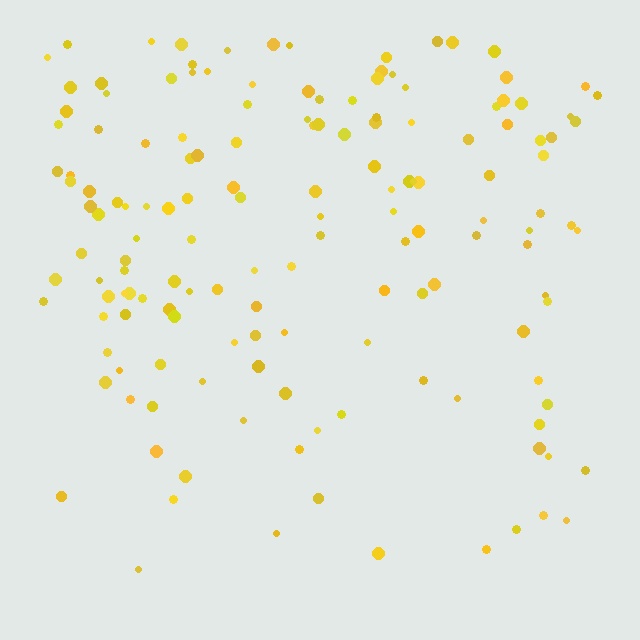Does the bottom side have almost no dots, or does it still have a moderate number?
Still a moderate number, just noticeably fewer than the top.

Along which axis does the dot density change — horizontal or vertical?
Vertical.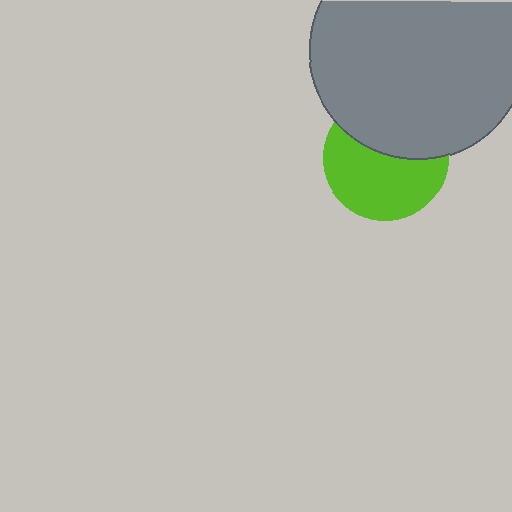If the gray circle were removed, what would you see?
You would see the complete lime circle.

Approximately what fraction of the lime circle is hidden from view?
Roughly 41% of the lime circle is hidden behind the gray circle.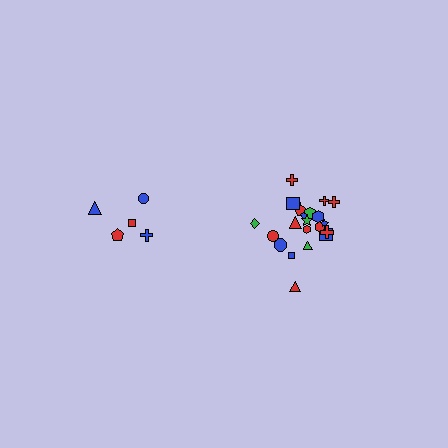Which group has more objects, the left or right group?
The right group.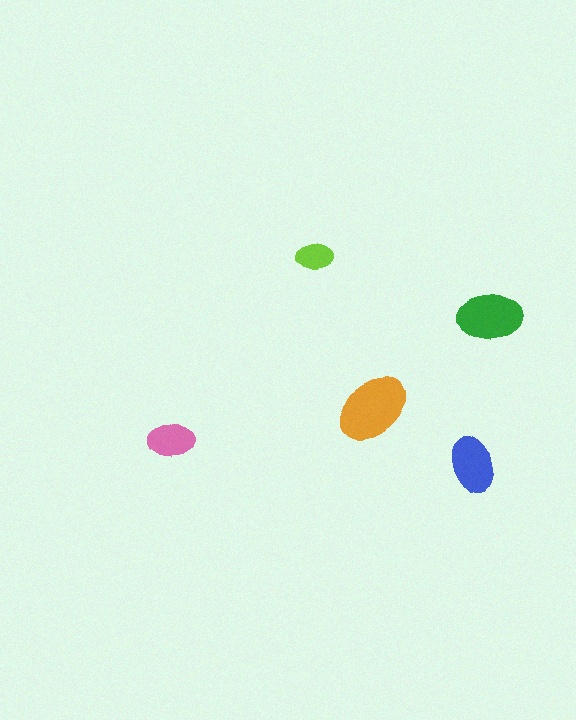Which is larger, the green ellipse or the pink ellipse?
The green one.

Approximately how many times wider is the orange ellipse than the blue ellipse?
About 1.5 times wider.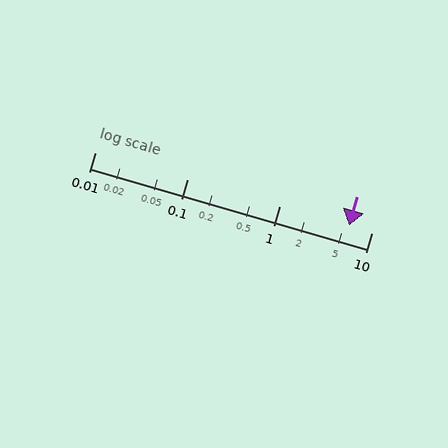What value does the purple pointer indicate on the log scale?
The pointer indicates approximately 5.7.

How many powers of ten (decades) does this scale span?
The scale spans 3 decades, from 0.01 to 10.